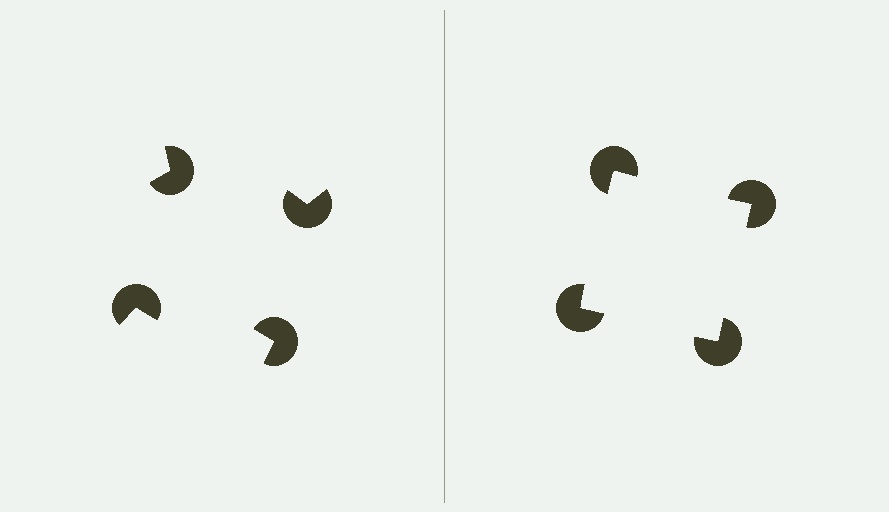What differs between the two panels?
The pac-man discs are positioned identically on both sides; only the wedge orientations differ. On the right they align to a square; on the left they are misaligned.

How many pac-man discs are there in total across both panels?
8 — 4 on each side.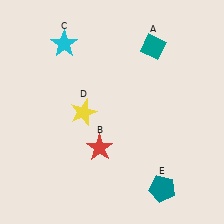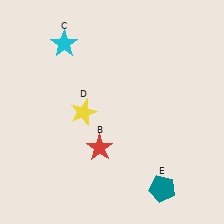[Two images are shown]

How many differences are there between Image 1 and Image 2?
There is 1 difference between the two images.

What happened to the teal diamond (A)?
The teal diamond (A) was removed in Image 2. It was in the top-right area of Image 1.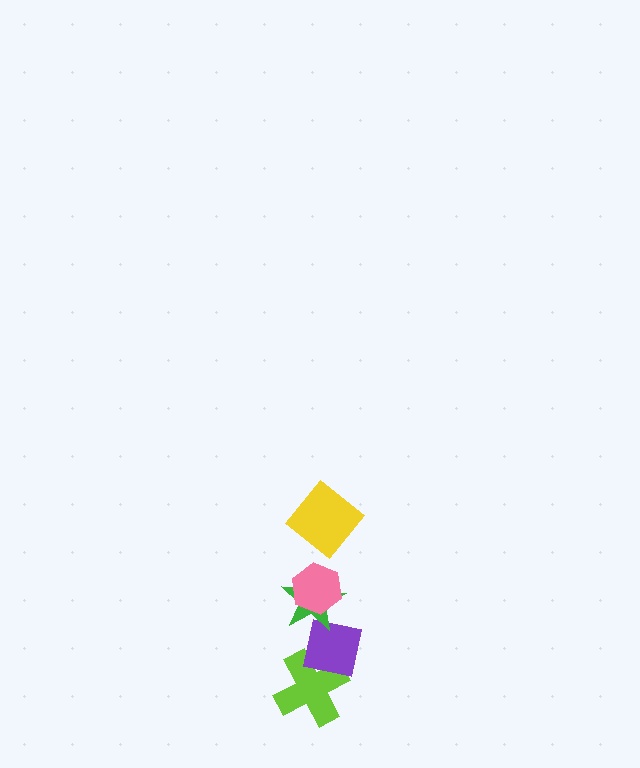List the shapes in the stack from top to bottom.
From top to bottom: the yellow diamond, the pink hexagon, the green star, the purple square, the lime cross.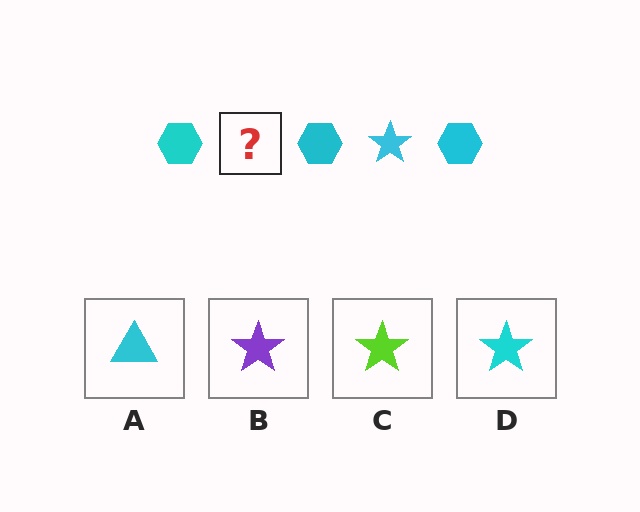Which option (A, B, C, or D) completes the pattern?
D.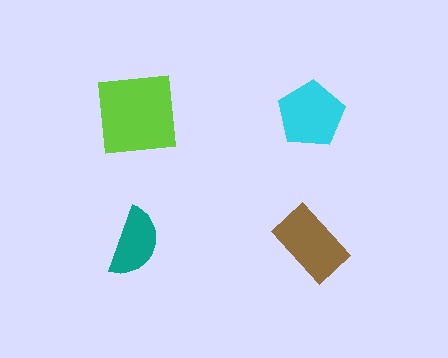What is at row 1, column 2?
A cyan pentagon.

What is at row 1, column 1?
A lime square.